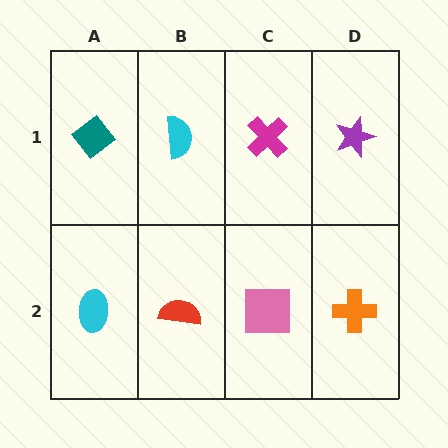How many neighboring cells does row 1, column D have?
2.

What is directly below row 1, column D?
An orange cross.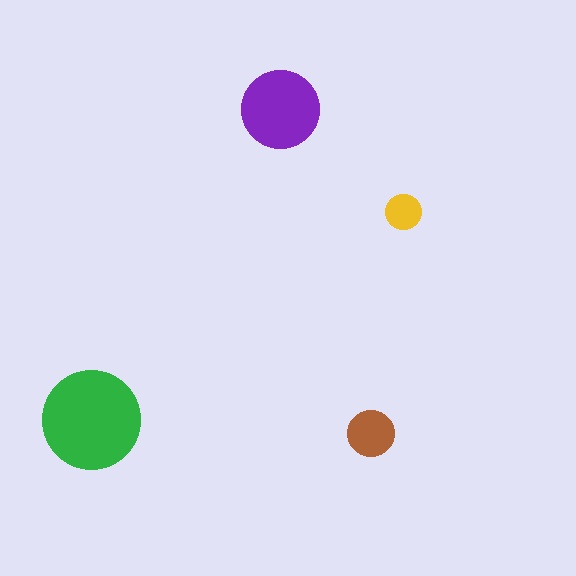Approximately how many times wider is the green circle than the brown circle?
About 2 times wider.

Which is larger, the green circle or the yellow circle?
The green one.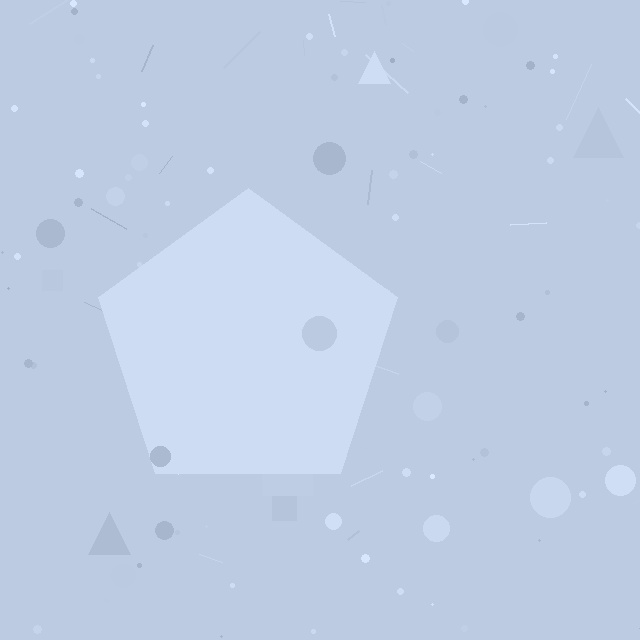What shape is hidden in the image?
A pentagon is hidden in the image.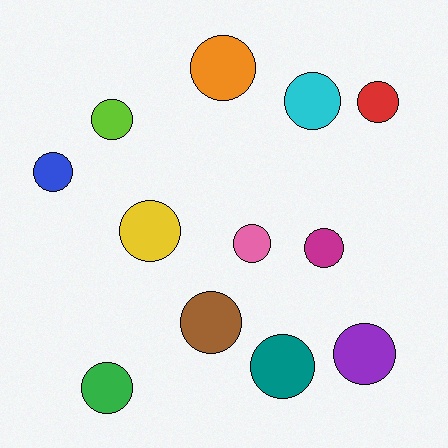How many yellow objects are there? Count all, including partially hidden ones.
There is 1 yellow object.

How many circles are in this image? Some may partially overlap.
There are 12 circles.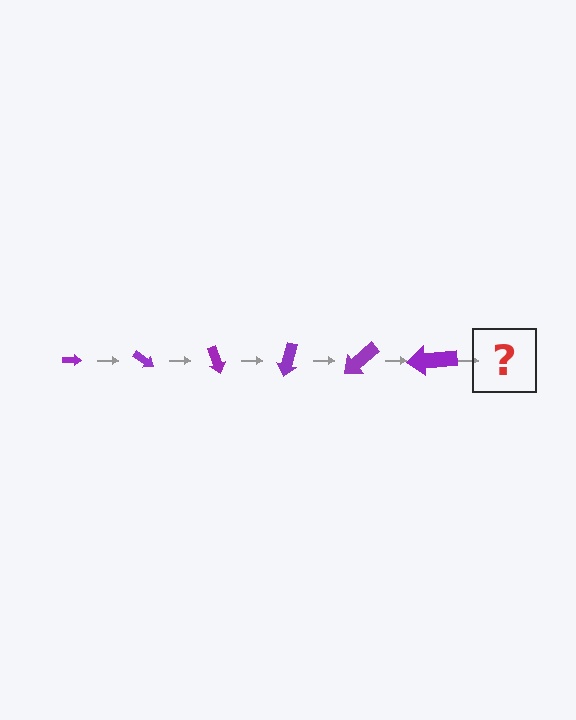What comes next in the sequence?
The next element should be an arrow, larger than the previous one and rotated 210 degrees from the start.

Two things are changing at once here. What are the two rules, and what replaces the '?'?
The two rules are that the arrow grows larger each step and it rotates 35 degrees each step. The '?' should be an arrow, larger than the previous one and rotated 210 degrees from the start.